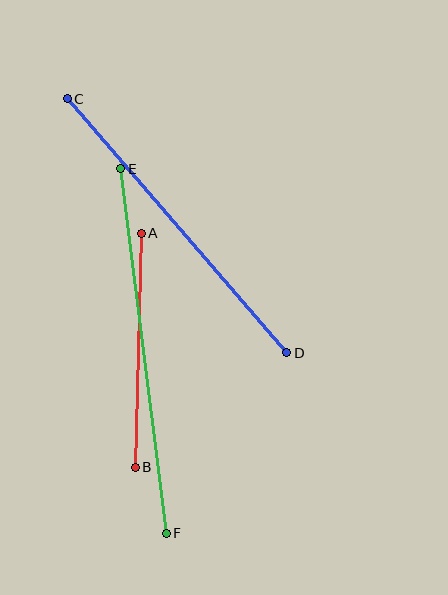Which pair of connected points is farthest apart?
Points E and F are farthest apart.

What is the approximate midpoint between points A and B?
The midpoint is at approximately (138, 350) pixels.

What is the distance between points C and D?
The distance is approximately 336 pixels.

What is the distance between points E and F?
The distance is approximately 367 pixels.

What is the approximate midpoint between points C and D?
The midpoint is at approximately (177, 226) pixels.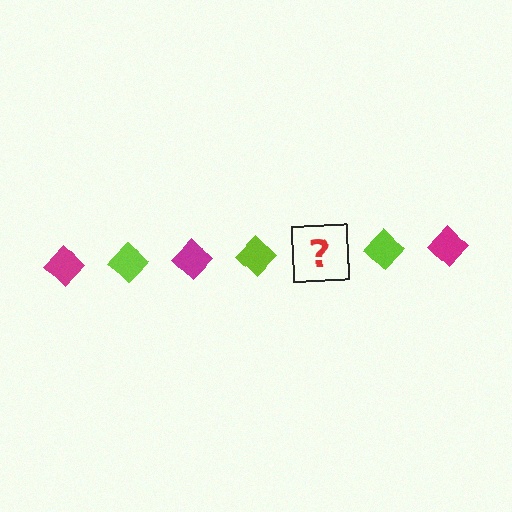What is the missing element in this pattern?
The missing element is a magenta diamond.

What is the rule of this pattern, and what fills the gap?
The rule is that the pattern cycles through magenta, lime diamonds. The gap should be filled with a magenta diamond.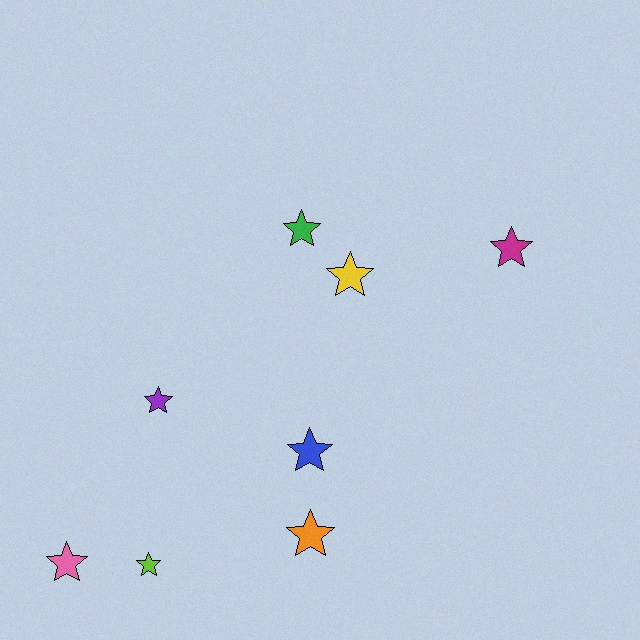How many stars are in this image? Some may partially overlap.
There are 8 stars.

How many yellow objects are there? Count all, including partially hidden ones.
There is 1 yellow object.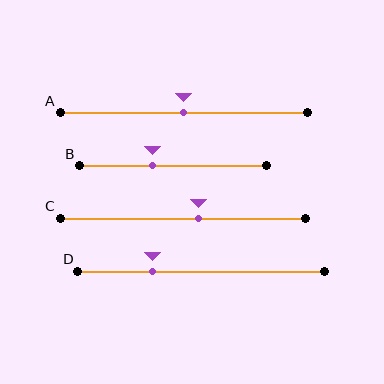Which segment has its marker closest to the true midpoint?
Segment A has its marker closest to the true midpoint.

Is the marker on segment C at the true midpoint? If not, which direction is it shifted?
No, the marker on segment C is shifted to the right by about 7% of the segment length.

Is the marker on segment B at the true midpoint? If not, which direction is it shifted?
No, the marker on segment B is shifted to the left by about 11% of the segment length.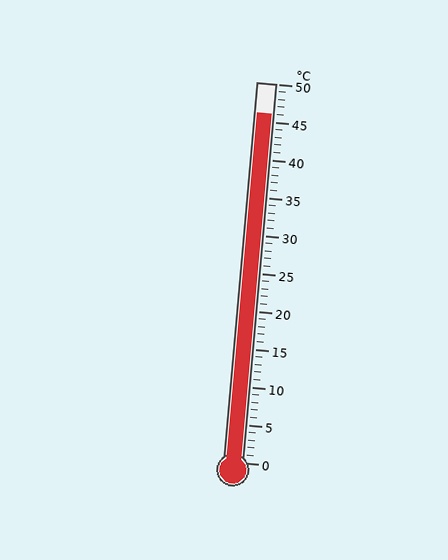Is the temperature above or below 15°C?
The temperature is above 15°C.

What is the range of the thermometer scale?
The thermometer scale ranges from 0°C to 50°C.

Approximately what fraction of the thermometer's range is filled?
The thermometer is filled to approximately 90% of its range.